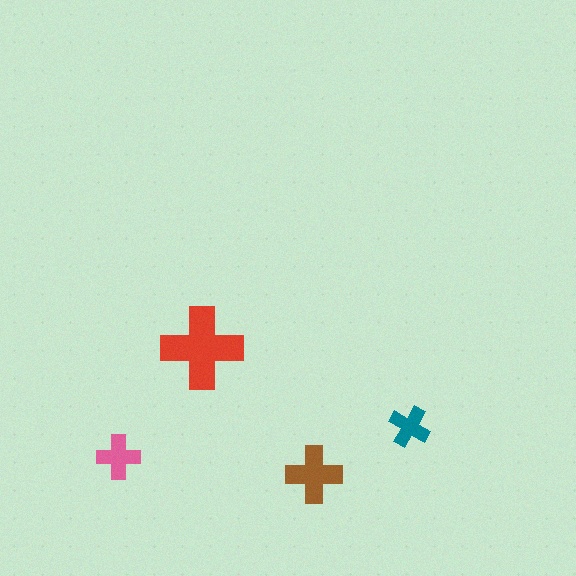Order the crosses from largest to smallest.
the red one, the brown one, the pink one, the teal one.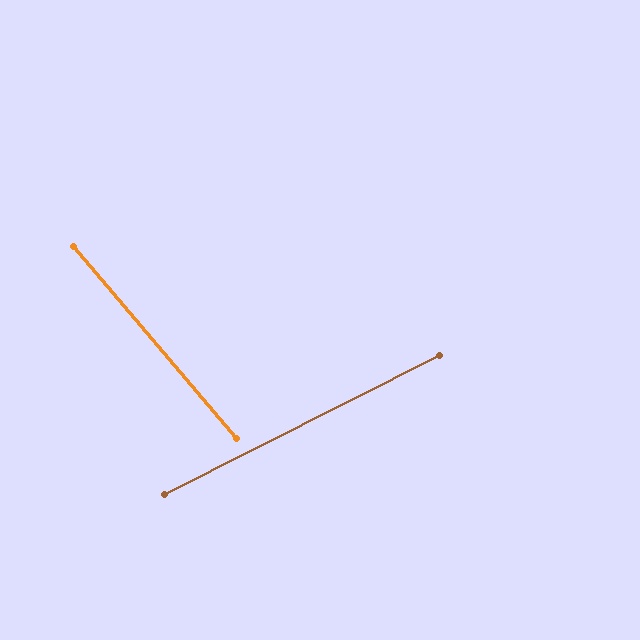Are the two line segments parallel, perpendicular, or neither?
Neither parallel nor perpendicular — they differ by about 77°.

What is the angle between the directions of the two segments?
Approximately 77 degrees.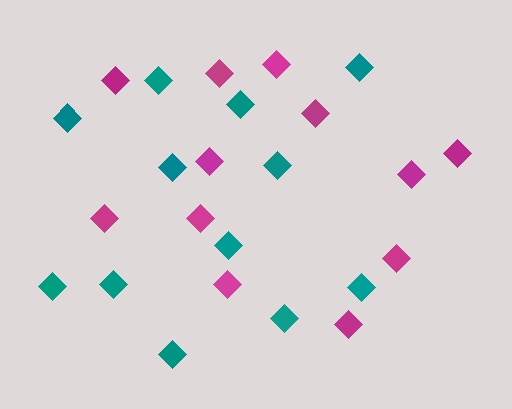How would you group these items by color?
There are 2 groups: one group of teal diamonds (12) and one group of magenta diamonds (12).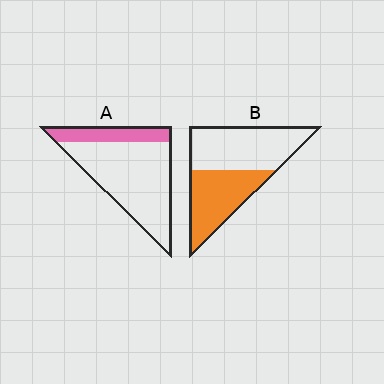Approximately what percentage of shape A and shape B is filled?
A is approximately 25% and B is approximately 45%.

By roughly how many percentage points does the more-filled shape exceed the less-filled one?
By roughly 20 percentage points (B over A).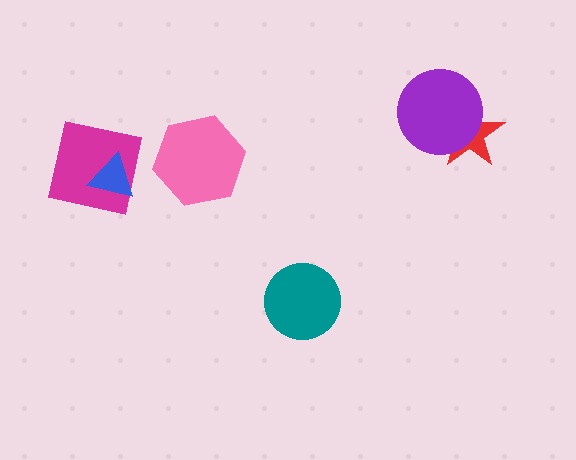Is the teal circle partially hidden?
No, no other shape covers it.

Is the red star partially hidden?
Yes, it is partially covered by another shape.